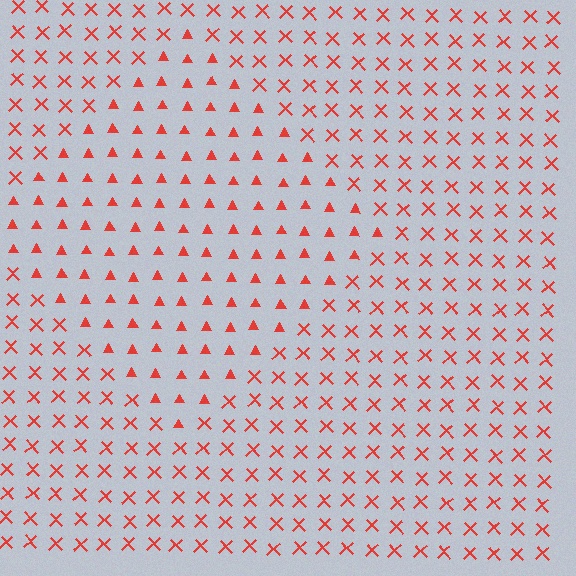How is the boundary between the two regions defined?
The boundary is defined by a change in element shape: triangles inside vs. X marks outside. All elements share the same color and spacing.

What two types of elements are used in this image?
The image uses triangles inside the diamond region and X marks outside it.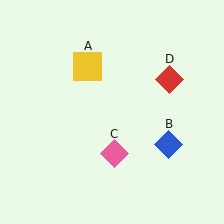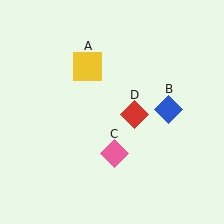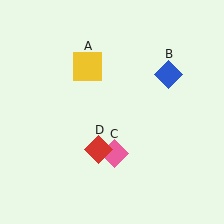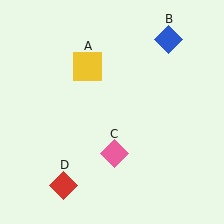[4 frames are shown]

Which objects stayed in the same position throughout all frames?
Yellow square (object A) and pink diamond (object C) remained stationary.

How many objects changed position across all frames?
2 objects changed position: blue diamond (object B), red diamond (object D).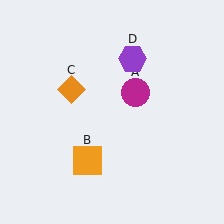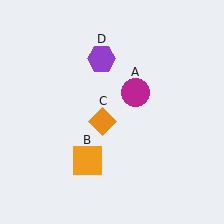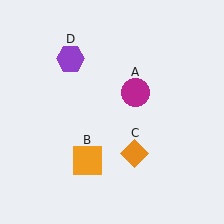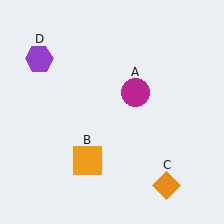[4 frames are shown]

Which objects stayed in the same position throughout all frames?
Magenta circle (object A) and orange square (object B) remained stationary.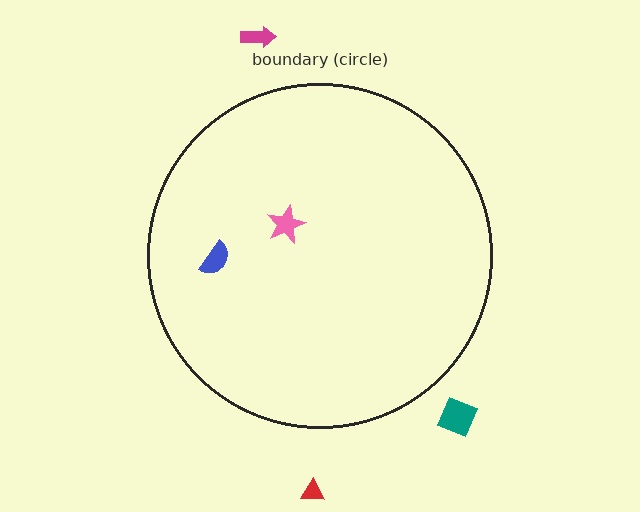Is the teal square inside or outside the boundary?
Outside.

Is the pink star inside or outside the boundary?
Inside.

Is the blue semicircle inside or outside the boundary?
Inside.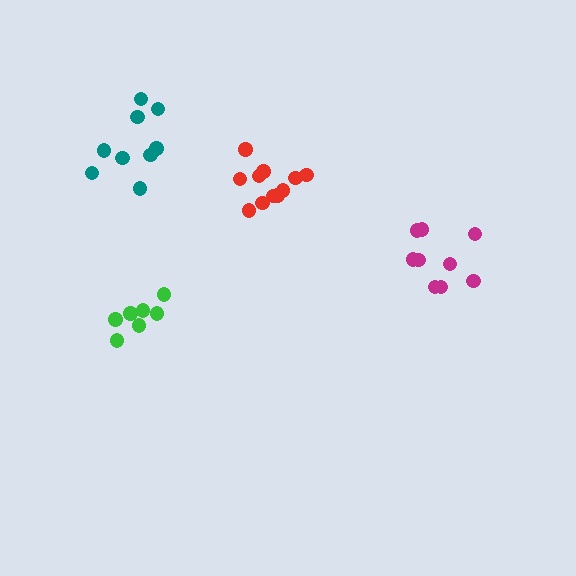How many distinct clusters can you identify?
There are 4 distinct clusters.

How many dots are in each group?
Group 1: 11 dots, Group 2: 9 dots, Group 3: 7 dots, Group 4: 9 dots (36 total).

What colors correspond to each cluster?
The clusters are colored: red, teal, green, magenta.